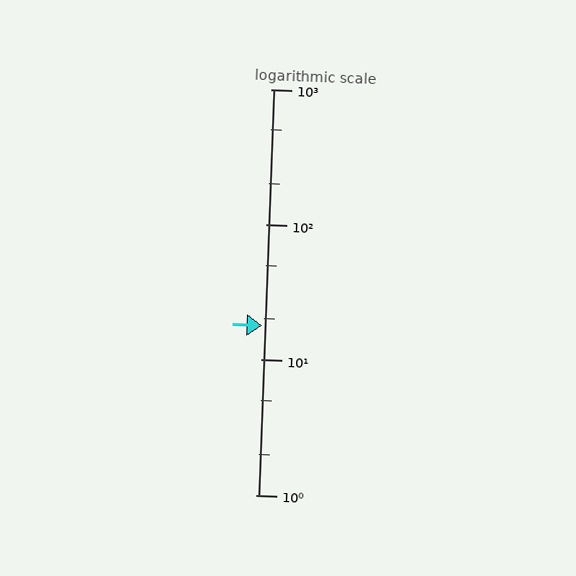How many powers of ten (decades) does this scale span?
The scale spans 3 decades, from 1 to 1000.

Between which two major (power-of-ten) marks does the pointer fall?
The pointer is between 10 and 100.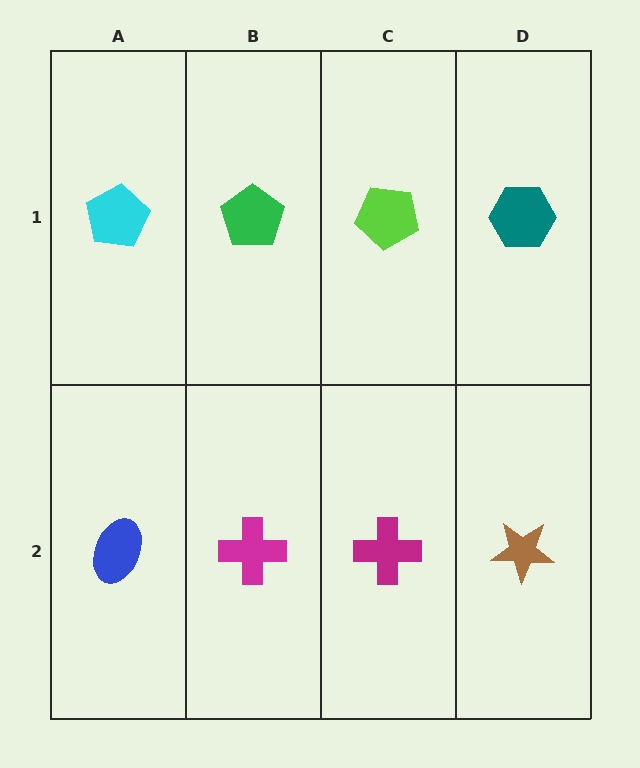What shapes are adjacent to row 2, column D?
A teal hexagon (row 1, column D), a magenta cross (row 2, column C).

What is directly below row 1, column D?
A brown star.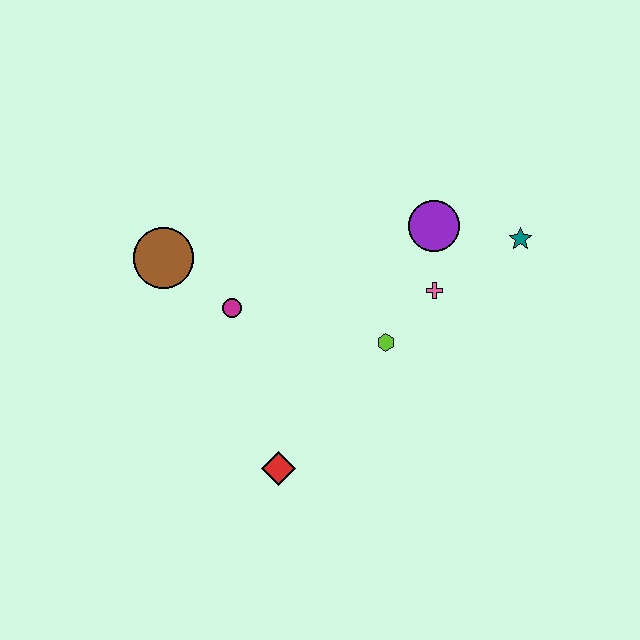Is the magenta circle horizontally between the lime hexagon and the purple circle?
No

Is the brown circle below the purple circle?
Yes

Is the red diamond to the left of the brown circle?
No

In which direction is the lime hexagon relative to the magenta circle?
The lime hexagon is to the right of the magenta circle.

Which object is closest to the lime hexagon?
The pink cross is closest to the lime hexagon.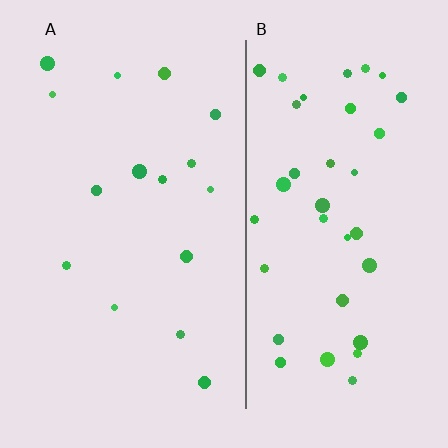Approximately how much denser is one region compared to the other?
Approximately 2.4× — region B over region A.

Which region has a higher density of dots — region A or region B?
B (the right).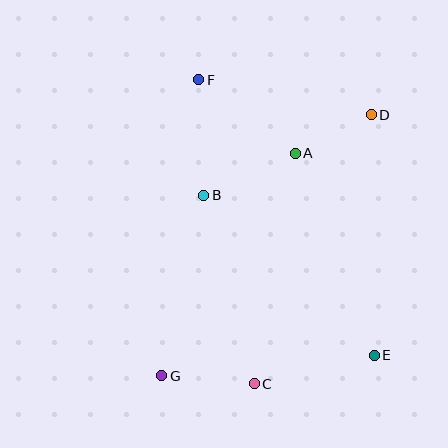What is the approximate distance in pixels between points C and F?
The distance between C and F is approximately 309 pixels.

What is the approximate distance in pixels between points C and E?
The distance between C and E is approximately 123 pixels.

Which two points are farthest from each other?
Points D and G are farthest from each other.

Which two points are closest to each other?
Points A and D are closest to each other.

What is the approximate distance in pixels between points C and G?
The distance between C and G is approximately 93 pixels.